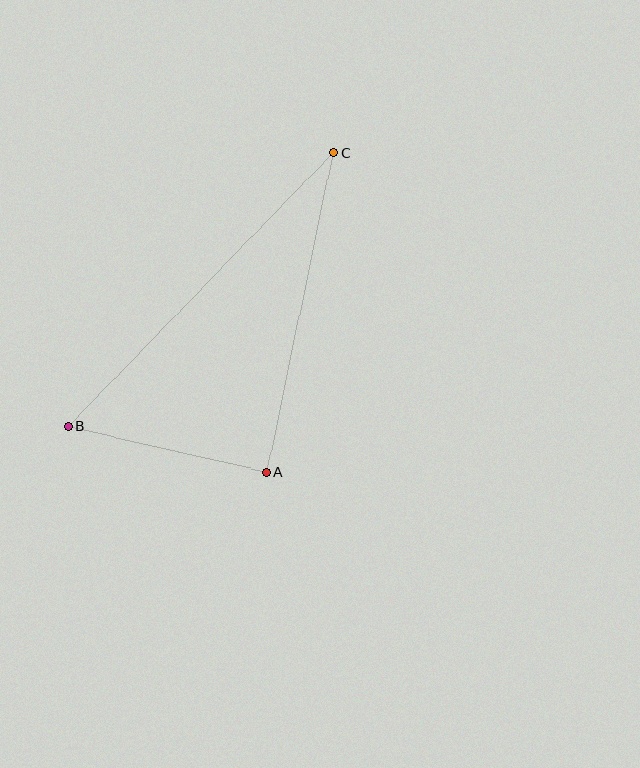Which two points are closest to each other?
Points A and B are closest to each other.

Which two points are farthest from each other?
Points B and C are farthest from each other.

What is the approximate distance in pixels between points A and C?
The distance between A and C is approximately 326 pixels.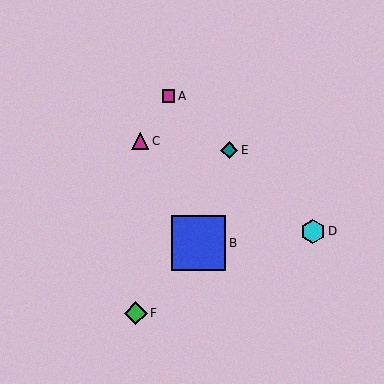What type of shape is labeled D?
Shape D is a cyan hexagon.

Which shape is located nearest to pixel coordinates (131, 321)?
The green diamond (labeled F) at (136, 313) is nearest to that location.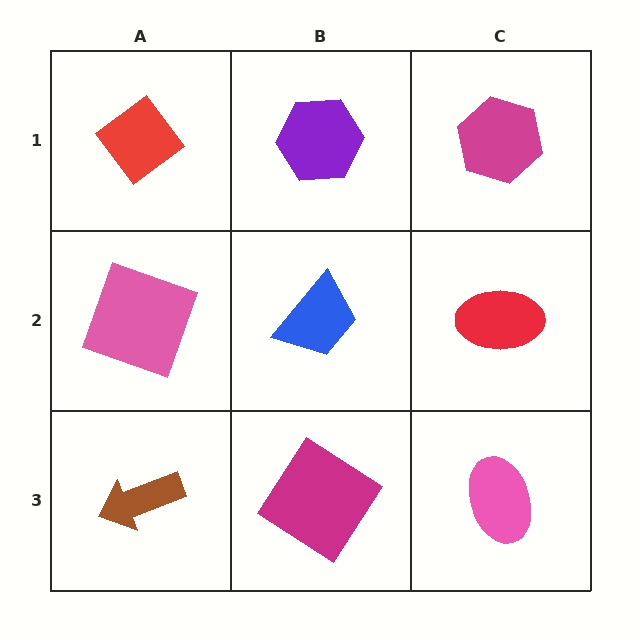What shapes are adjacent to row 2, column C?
A magenta hexagon (row 1, column C), a pink ellipse (row 3, column C), a blue trapezoid (row 2, column B).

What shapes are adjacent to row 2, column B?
A purple hexagon (row 1, column B), a magenta diamond (row 3, column B), a pink square (row 2, column A), a red ellipse (row 2, column C).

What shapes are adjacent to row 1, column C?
A red ellipse (row 2, column C), a purple hexagon (row 1, column B).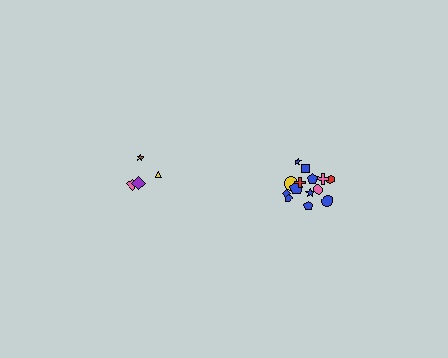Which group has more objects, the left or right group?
The right group.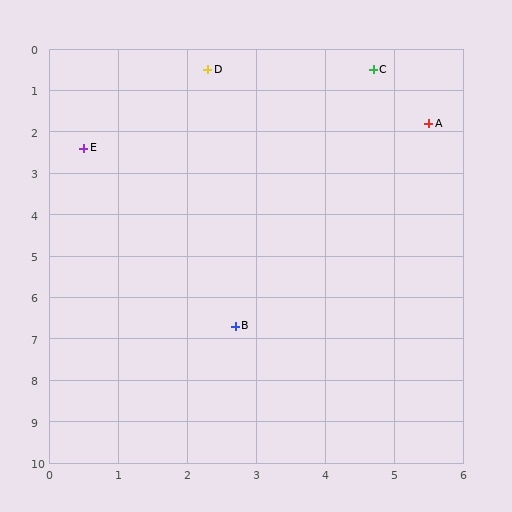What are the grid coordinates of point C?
Point C is at approximately (4.7, 0.5).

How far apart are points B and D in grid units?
Points B and D are about 6.2 grid units apart.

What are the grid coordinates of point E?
Point E is at approximately (0.5, 2.4).